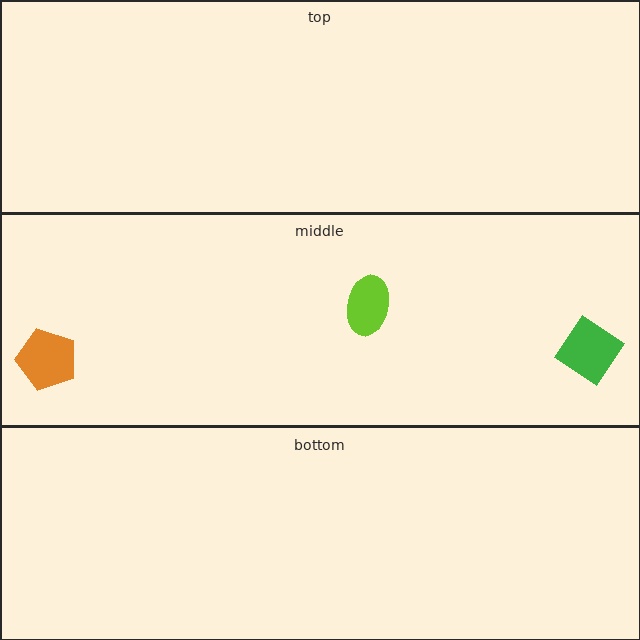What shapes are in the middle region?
The orange pentagon, the green diamond, the lime ellipse.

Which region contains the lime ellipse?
The middle region.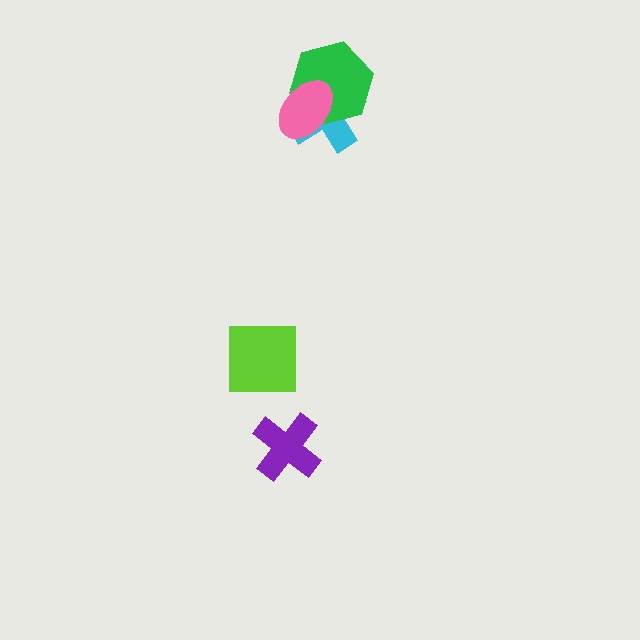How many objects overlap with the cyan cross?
2 objects overlap with the cyan cross.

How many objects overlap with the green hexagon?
2 objects overlap with the green hexagon.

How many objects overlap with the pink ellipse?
2 objects overlap with the pink ellipse.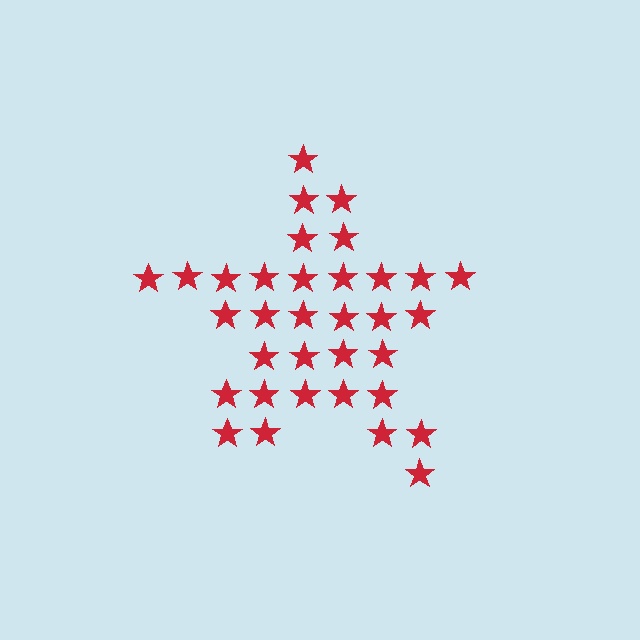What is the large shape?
The large shape is a star.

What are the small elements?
The small elements are stars.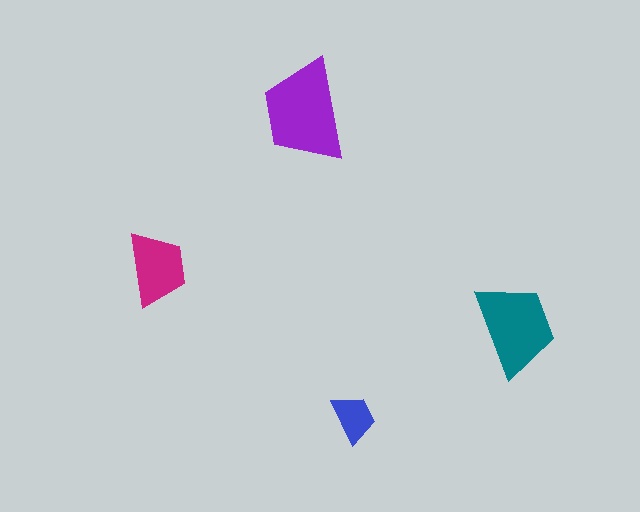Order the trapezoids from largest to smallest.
the purple one, the teal one, the magenta one, the blue one.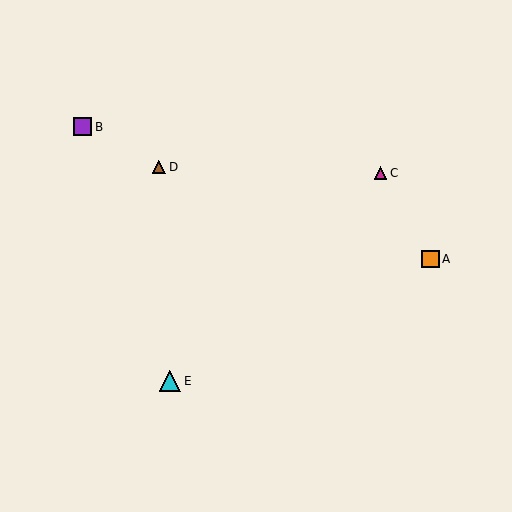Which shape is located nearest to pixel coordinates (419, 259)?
The orange square (labeled A) at (430, 259) is nearest to that location.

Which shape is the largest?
The cyan triangle (labeled E) is the largest.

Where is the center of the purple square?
The center of the purple square is at (83, 127).